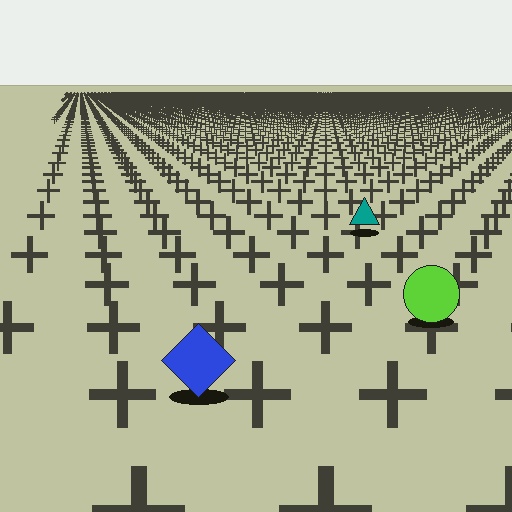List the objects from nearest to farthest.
From nearest to farthest: the blue diamond, the lime circle, the teal triangle.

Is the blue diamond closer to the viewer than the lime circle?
Yes. The blue diamond is closer — you can tell from the texture gradient: the ground texture is coarser near it.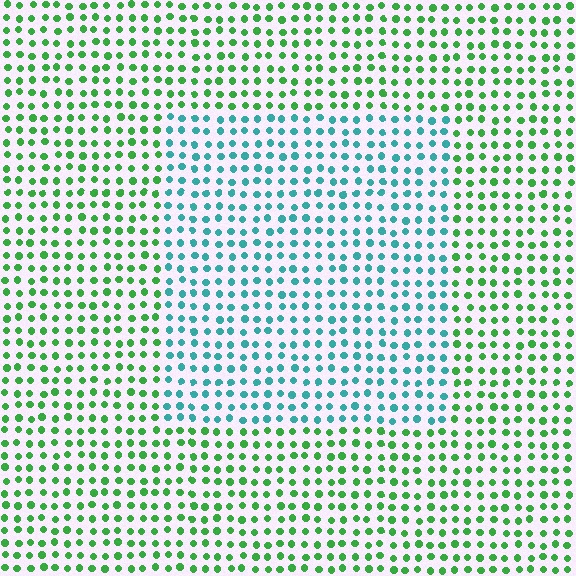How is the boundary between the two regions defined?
The boundary is defined purely by a slight shift in hue (about 52 degrees). Spacing, size, and orientation are identical on both sides.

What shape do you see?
I see a rectangle.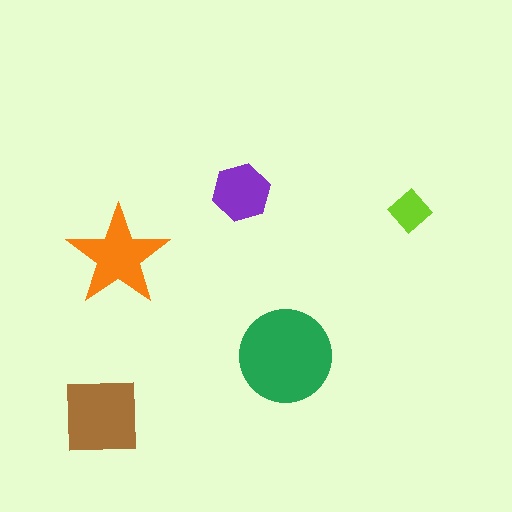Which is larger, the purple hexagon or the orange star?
The orange star.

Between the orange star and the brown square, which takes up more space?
The brown square.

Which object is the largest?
The green circle.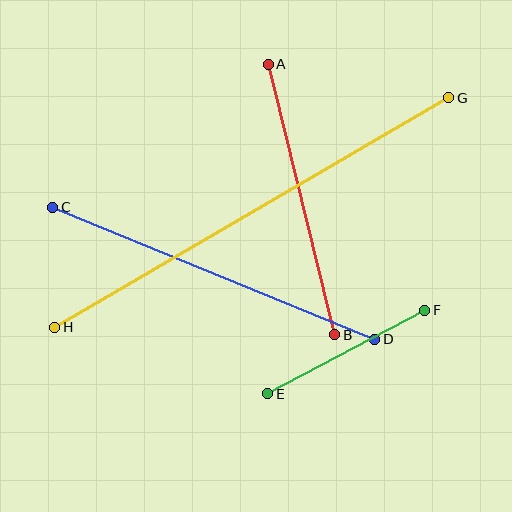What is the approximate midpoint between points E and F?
The midpoint is at approximately (346, 352) pixels.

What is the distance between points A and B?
The distance is approximately 279 pixels.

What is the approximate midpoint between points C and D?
The midpoint is at approximately (214, 273) pixels.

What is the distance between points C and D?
The distance is approximately 348 pixels.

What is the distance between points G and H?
The distance is approximately 456 pixels.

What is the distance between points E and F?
The distance is approximately 178 pixels.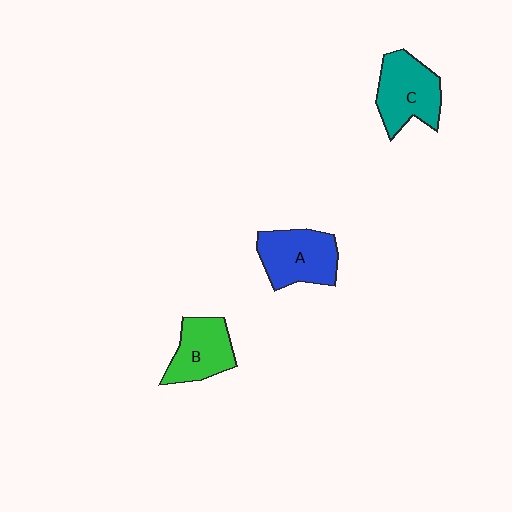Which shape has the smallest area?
Shape B (green).